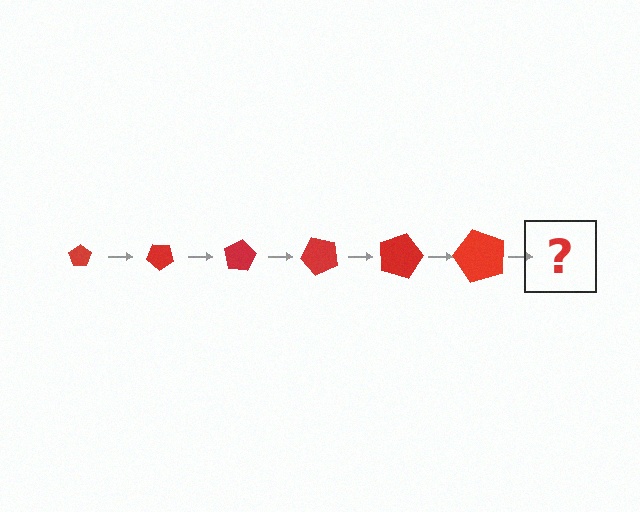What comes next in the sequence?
The next element should be a pentagon, larger than the previous one and rotated 240 degrees from the start.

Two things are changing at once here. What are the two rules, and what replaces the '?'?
The two rules are that the pentagon grows larger each step and it rotates 40 degrees each step. The '?' should be a pentagon, larger than the previous one and rotated 240 degrees from the start.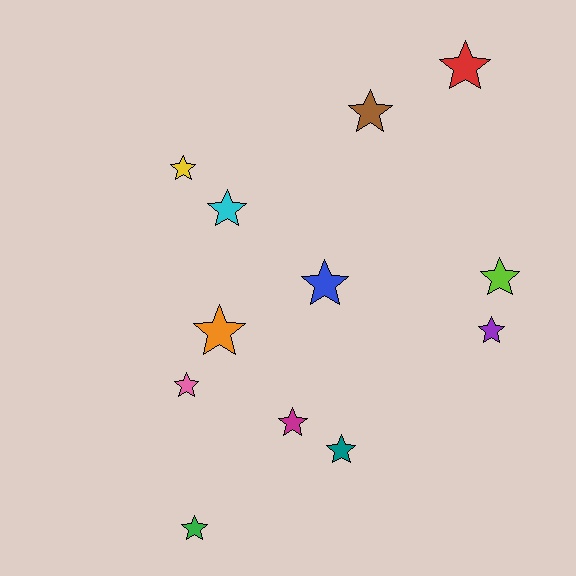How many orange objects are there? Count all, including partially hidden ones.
There is 1 orange object.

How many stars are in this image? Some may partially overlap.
There are 12 stars.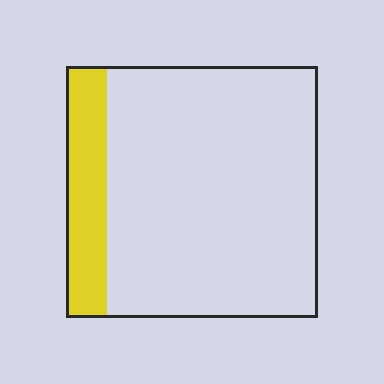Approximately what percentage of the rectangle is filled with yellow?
Approximately 15%.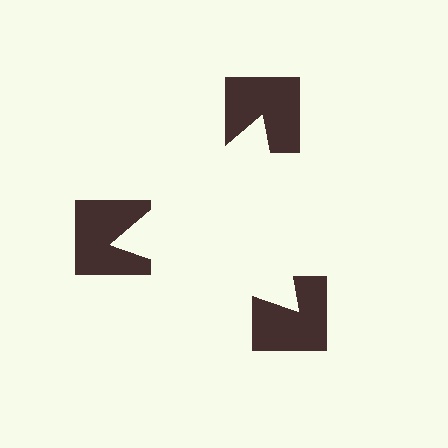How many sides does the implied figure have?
3 sides.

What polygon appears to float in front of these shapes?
An illusory triangle — its edges are inferred from the aligned wedge cuts in the notched squares, not physically drawn.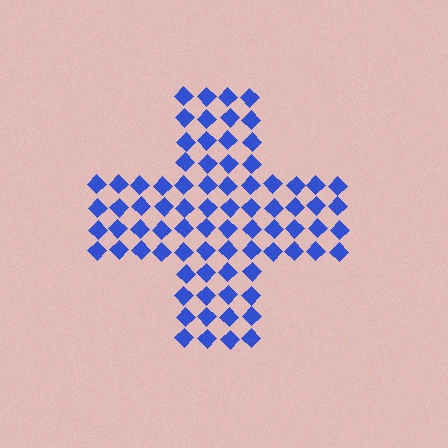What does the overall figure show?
The overall figure shows a cross.